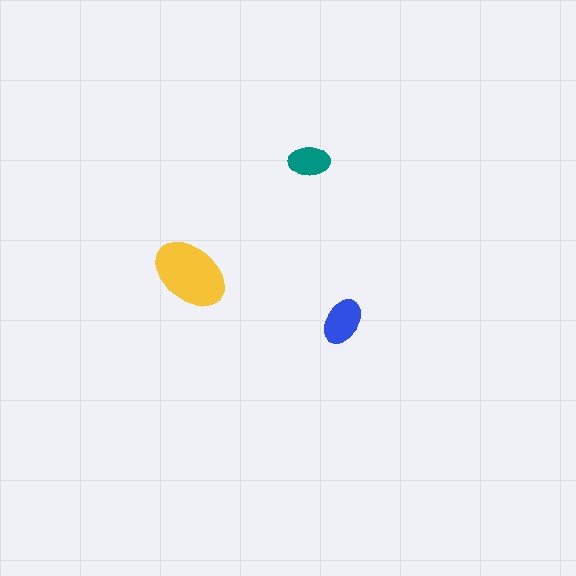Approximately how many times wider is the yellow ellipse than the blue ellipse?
About 1.5 times wider.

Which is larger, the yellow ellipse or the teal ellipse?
The yellow one.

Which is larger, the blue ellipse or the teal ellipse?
The blue one.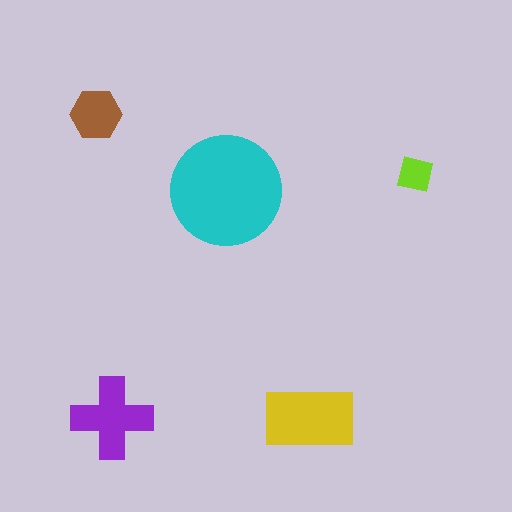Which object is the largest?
The cyan circle.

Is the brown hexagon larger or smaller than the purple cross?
Smaller.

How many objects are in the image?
There are 5 objects in the image.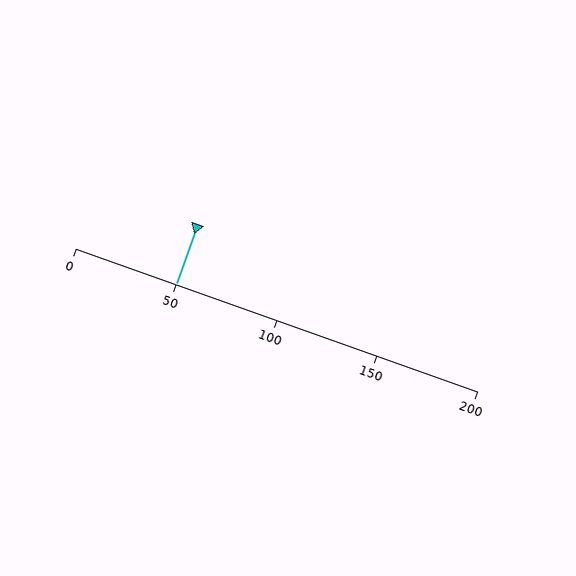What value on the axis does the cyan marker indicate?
The marker indicates approximately 50.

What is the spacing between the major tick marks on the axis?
The major ticks are spaced 50 apart.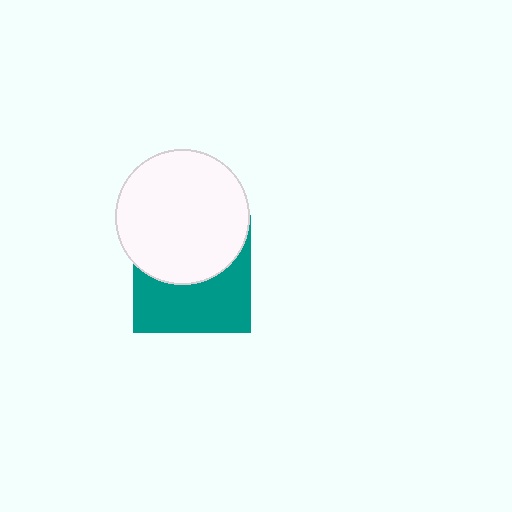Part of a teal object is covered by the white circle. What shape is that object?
It is a square.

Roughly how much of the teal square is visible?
About half of it is visible (roughly 51%).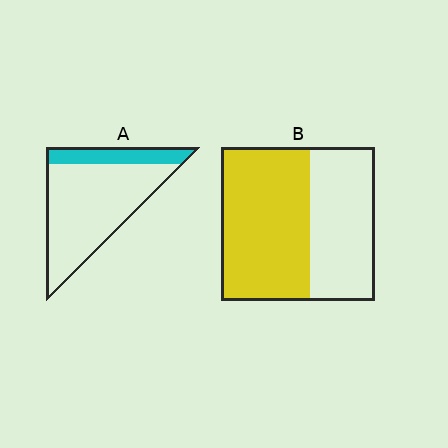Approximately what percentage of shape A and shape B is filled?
A is approximately 20% and B is approximately 60%.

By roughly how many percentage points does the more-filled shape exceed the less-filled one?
By roughly 35 percentage points (B over A).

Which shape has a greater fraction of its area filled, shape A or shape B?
Shape B.